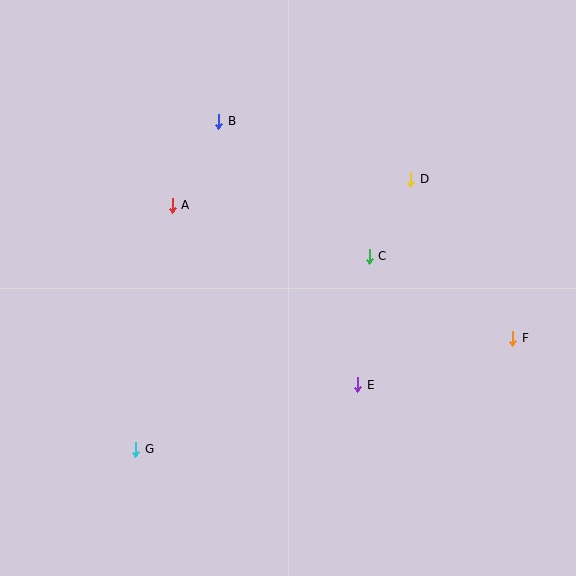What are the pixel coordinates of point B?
Point B is at (219, 121).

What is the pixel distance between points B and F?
The distance between B and F is 366 pixels.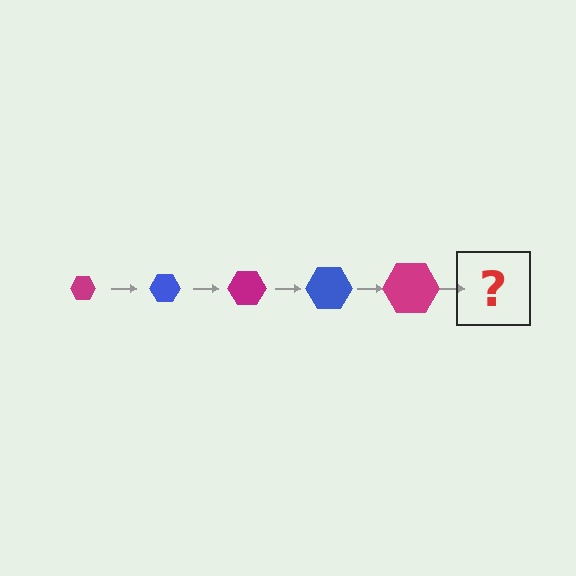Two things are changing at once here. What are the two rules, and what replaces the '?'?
The two rules are that the hexagon grows larger each step and the color cycles through magenta and blue. The '?' should be a blue hexagon, larger than the previous one.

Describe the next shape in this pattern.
It should be a blue hexagon, larger than the previous one.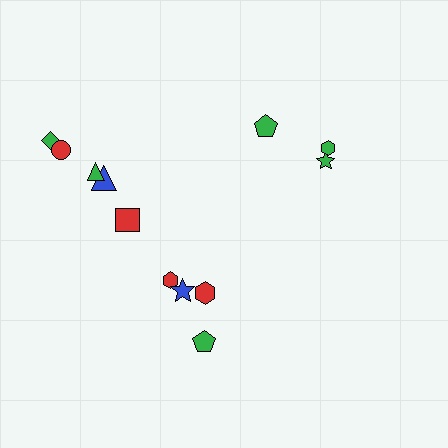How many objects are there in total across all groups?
There are 12 objects.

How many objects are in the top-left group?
There are 5 objects.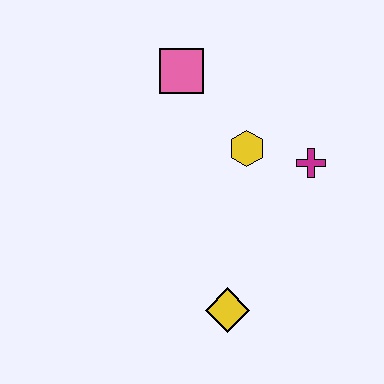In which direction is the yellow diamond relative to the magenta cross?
The yellow diamond is below the magenta cross.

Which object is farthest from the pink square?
The yellow diamond is farthest from the pink square.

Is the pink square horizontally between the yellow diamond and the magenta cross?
No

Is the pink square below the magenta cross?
No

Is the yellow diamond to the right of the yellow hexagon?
No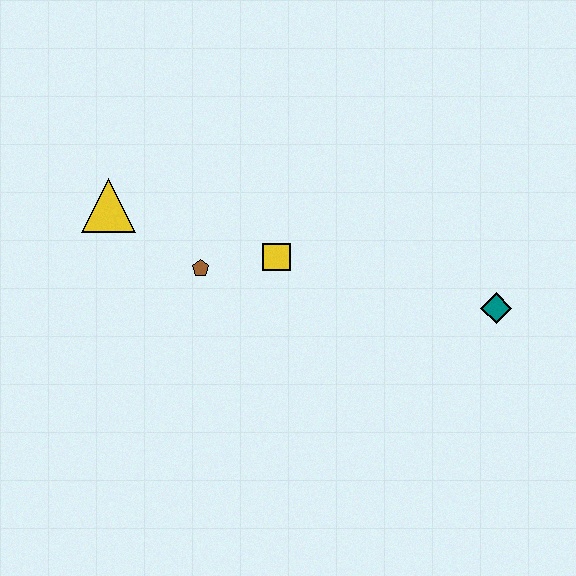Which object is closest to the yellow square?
The brown pentagon is closest to the yellow square.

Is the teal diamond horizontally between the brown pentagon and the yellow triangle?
No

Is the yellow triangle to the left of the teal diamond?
Yes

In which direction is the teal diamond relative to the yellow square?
The teal diamond is to the right of the yellow square.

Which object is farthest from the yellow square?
The teal diamond is farthest from the yellow square.